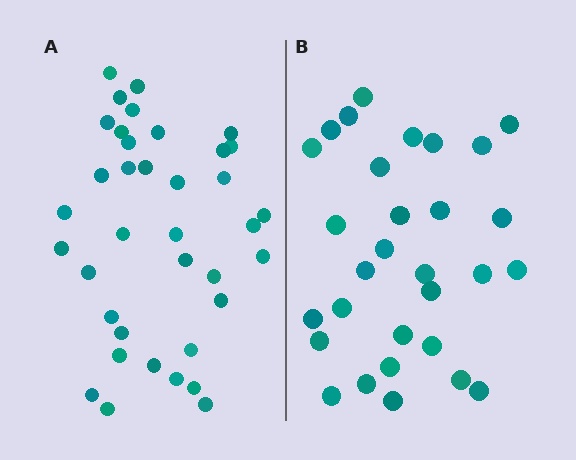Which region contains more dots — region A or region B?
Region A (the left region) has more dots.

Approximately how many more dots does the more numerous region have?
Region A has roughly 8 or so more dots than region B.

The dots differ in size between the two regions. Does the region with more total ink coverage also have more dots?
No. Region B has more total ink coverage because its dots are larger, but region A actually contains more individual dots. Total area can be misleading — the number of items is what matters here.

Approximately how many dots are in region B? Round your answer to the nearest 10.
About 30 dots.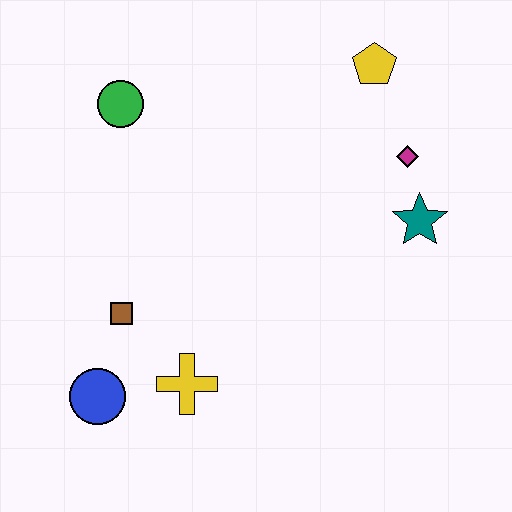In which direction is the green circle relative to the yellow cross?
The green circle is above the yellow cross.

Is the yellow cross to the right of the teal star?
No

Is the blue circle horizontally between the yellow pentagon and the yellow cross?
No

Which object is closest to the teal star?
The magenta diamond is closest to the teal star.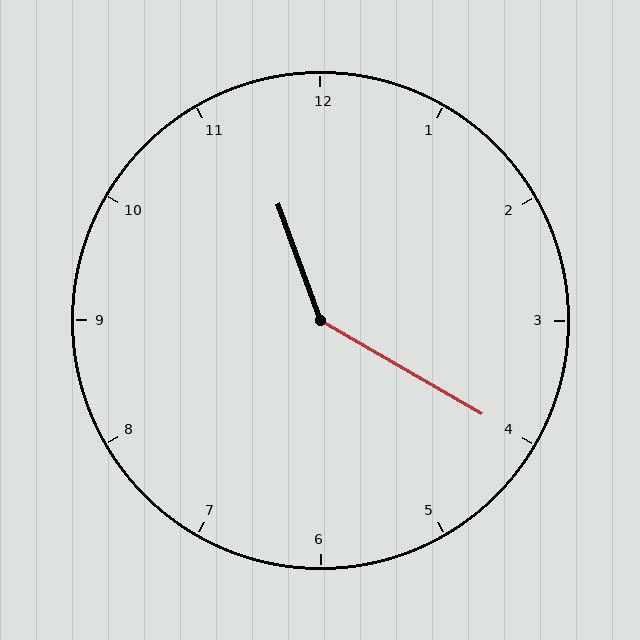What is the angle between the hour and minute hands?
Approximately 140 degrees.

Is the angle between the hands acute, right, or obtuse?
It is obtuse.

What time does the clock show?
11:20.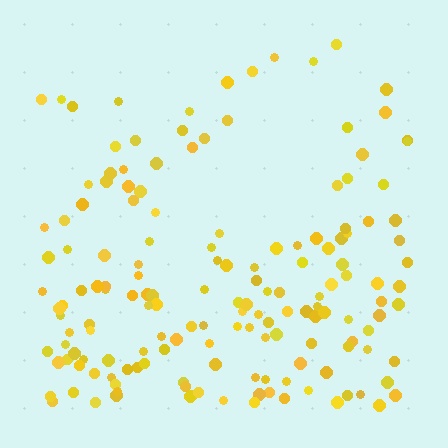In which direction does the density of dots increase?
From top to bottom, with the bottom side densest.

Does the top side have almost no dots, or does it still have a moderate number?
Still a moderate number, just noticeably fewer than the bottom.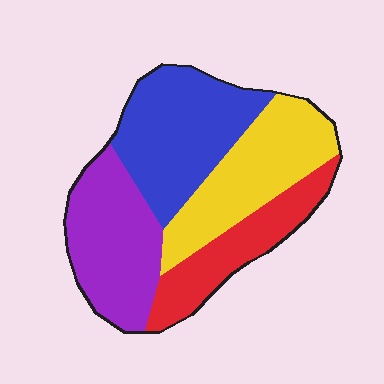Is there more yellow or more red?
Yellow.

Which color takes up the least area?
Red, at roughly 20%.